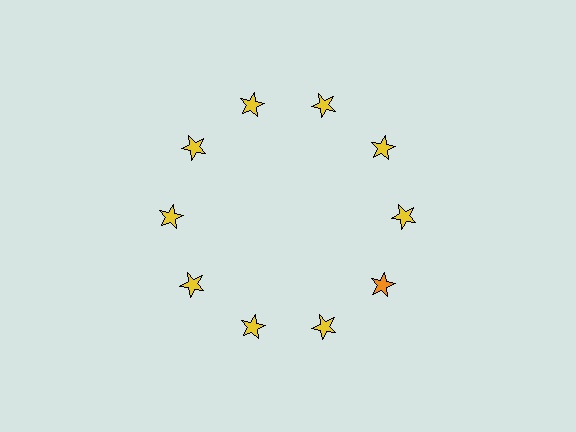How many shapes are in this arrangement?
There are 10 shapes arranged in a ring pattern.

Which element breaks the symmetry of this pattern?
The orange star at roughly the 4 o'clock position breaks the symmetry. All other shapes are yellow stars.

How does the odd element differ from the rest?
It has a different color: orange instead of yellow.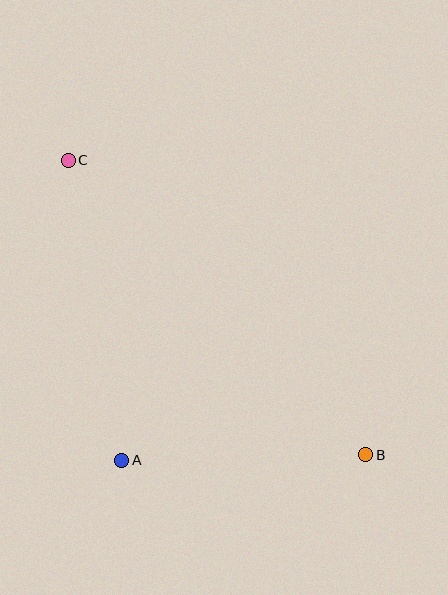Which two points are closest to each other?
Points A and B are closest to each other.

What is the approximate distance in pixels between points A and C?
The distance between A and C is approximately 304 pixels.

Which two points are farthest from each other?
Points B and C are farthest from each other.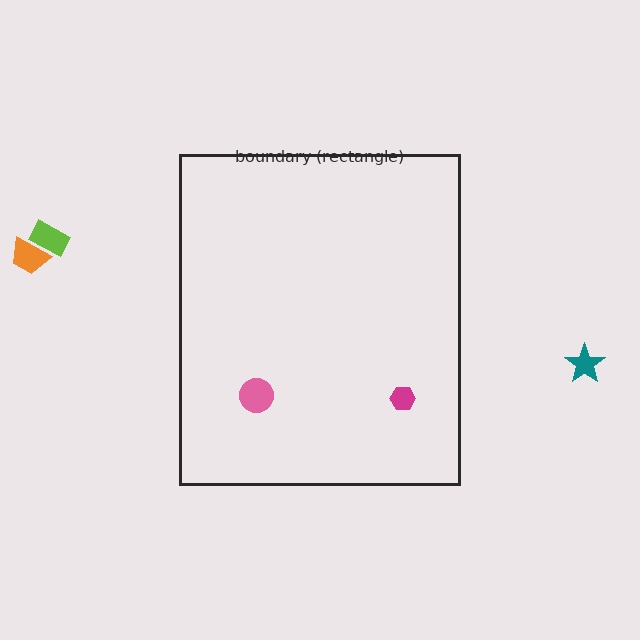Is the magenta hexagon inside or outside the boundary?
Inside.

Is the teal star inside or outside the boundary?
Outside.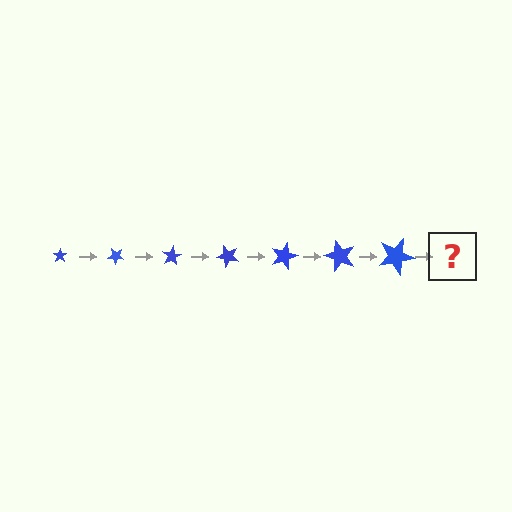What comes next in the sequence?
The next element should be a star, larger than the previous one and rotated 280 degrees from the start.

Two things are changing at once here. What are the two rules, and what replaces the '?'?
The two rules are that the star grows larger each step and it rotates 40 degrees each step. The '?' should be a star, larger than the previous one and rotated 280 degrees from the start.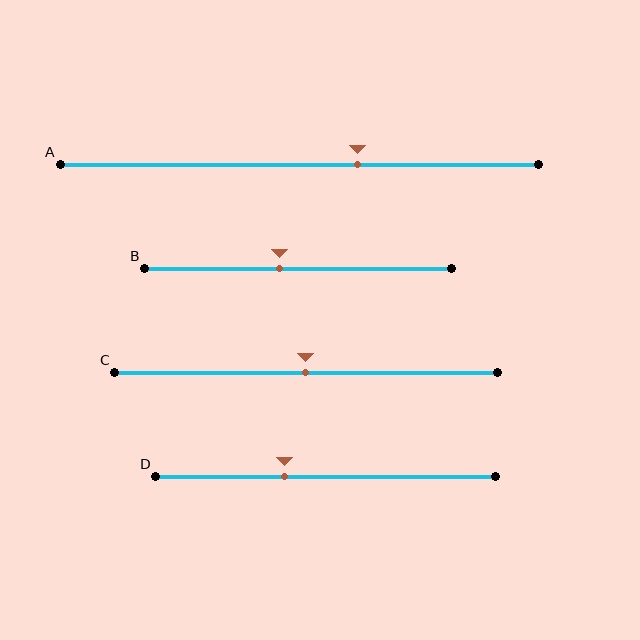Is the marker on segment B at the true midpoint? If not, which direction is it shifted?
No, the marker on segment B is shifted to the left by about 6% of the segment length.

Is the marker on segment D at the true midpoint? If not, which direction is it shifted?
No, the marker on segment D is shifted to the left by about 12% of the segment length.